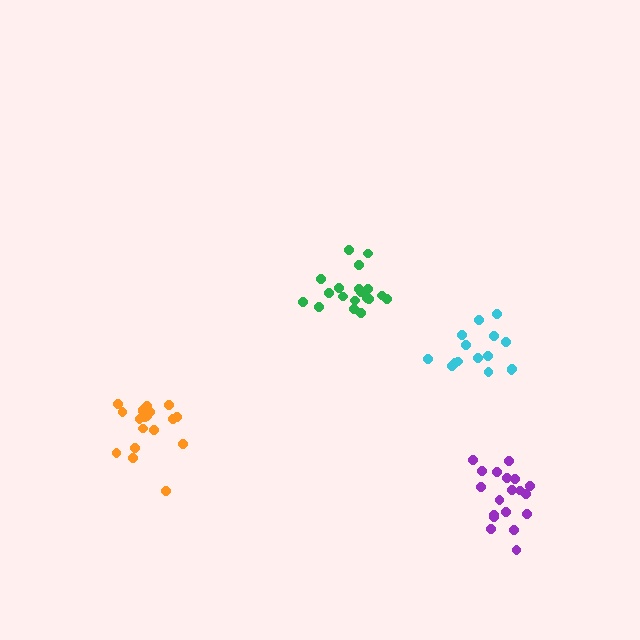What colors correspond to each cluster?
The clusters are colored: green, purple, cyan, orange.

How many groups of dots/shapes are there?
There are 4 groups.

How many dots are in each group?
Group 1: 20 dots, Group 2: 19 dots, Group 3: 15 dots, Group 4: 19 dots (73 total).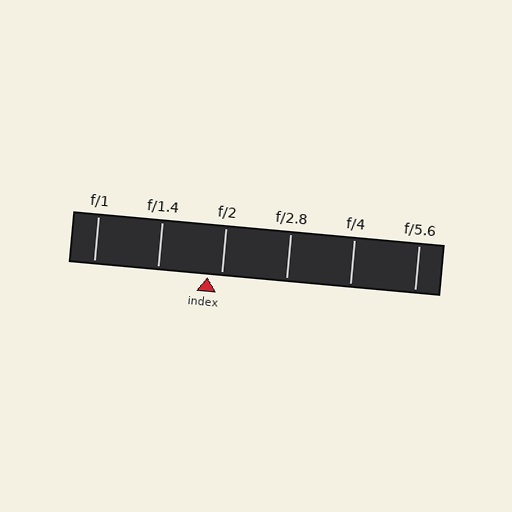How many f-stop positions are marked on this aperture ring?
There are 6 f-stop positions marked.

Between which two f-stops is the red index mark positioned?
The index mark is between f/1.4 and f/2.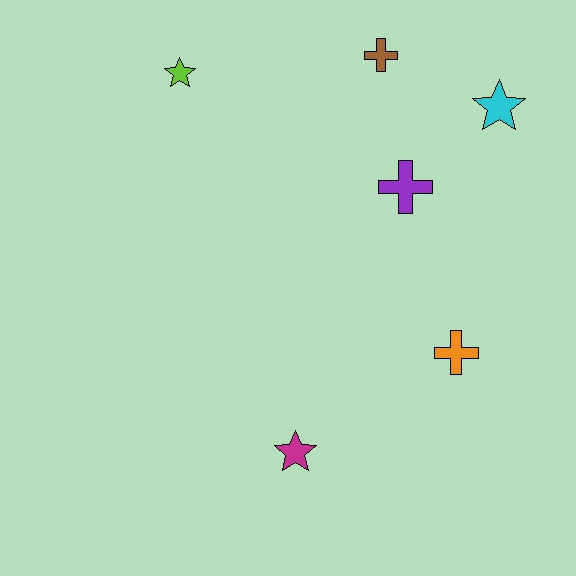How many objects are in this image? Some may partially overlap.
There are 6 objects.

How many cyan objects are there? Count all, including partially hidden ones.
There is 1 cyan object.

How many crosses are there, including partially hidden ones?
There are 3 crosses.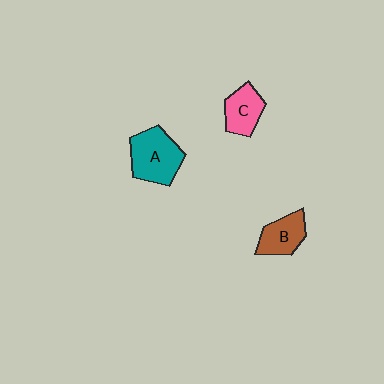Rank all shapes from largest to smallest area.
From largest to smallest: A (teal), B (brown), C (pink).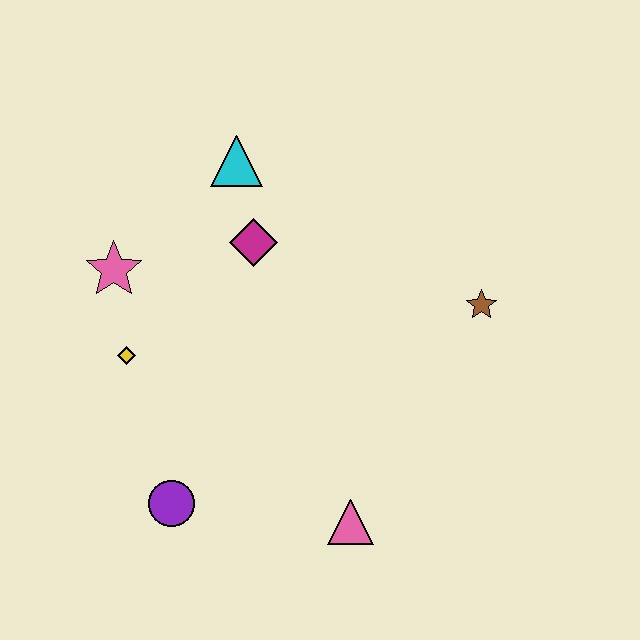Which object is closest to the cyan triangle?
The magenta diamond is closest to the cyan triangle.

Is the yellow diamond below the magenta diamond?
Yes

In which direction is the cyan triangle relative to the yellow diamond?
The cyan triangle is above the yellow diamond.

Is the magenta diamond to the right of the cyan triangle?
Yes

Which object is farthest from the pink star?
The brown star is farthest from the pink star.